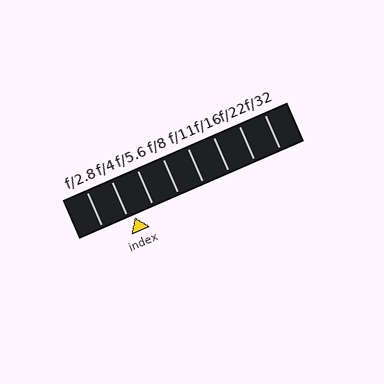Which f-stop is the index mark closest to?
The index mark is closest to f/4.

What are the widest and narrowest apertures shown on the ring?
The widest aperture shown is f/2.8 and the narrowest is f/32.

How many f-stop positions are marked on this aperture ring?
There are 8 f-stop positions marked.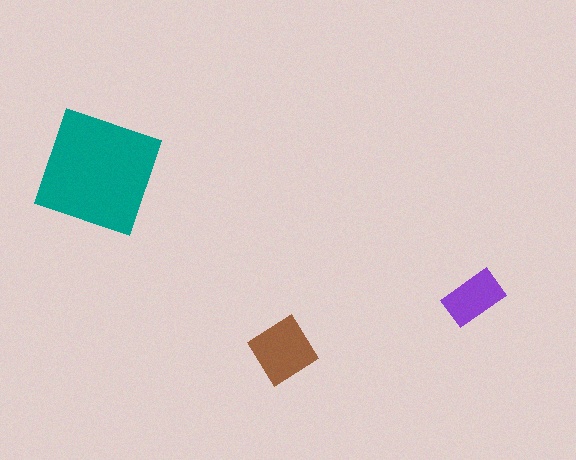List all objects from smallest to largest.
The purple rectangle, the brown diamond, the teal square.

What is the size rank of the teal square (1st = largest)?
1st.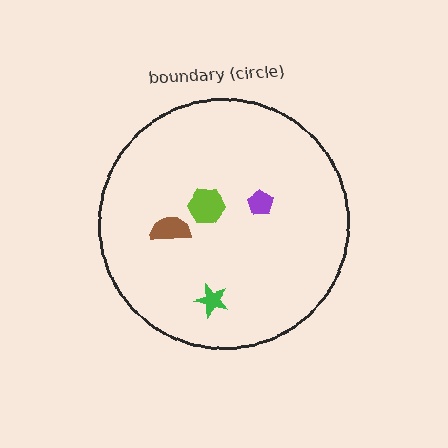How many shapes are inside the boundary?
4 inside, 0 outside.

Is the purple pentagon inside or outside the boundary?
Inside.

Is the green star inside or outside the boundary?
Inside.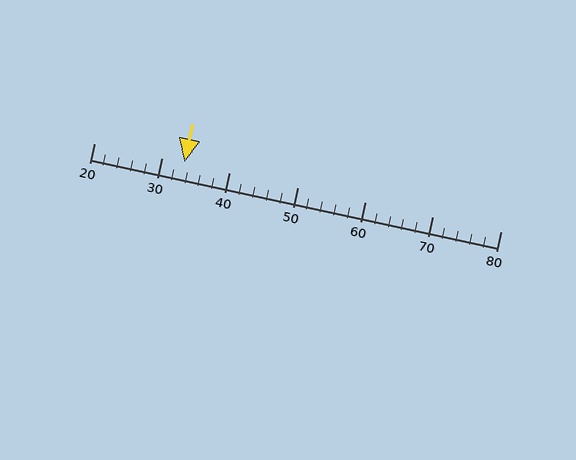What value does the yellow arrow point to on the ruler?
The yellow arrow points to approximately 33.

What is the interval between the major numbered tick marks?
The major tick marks are spaced 10 units apart.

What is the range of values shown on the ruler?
The ruler shows values from 20 to 80.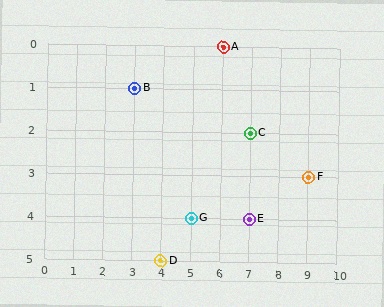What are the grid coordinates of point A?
Point A is at grid coordinates (6, 0).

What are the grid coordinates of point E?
Point E is at grid coordinates (7, 4).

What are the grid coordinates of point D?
Point D is at grid coordinates (4, 5).